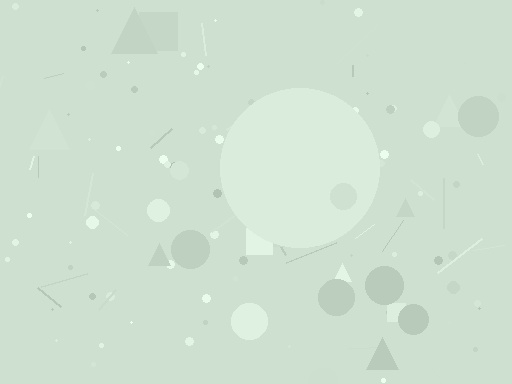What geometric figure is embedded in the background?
A circle is embedded in the background.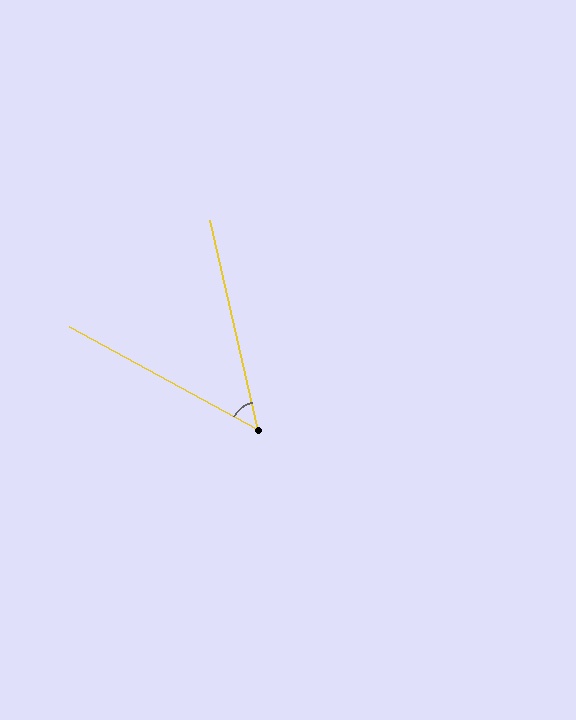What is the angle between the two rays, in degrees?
Approximately 49 degrees.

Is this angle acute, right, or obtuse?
It is acute.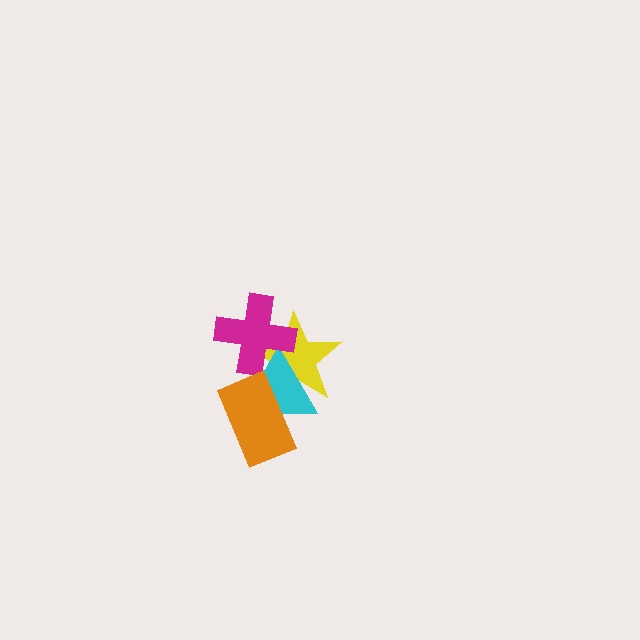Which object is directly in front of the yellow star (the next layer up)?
The cyan triangle is directly in front of the yellow star.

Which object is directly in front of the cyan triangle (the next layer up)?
The magenta cross is directly in front of the cyan triangle.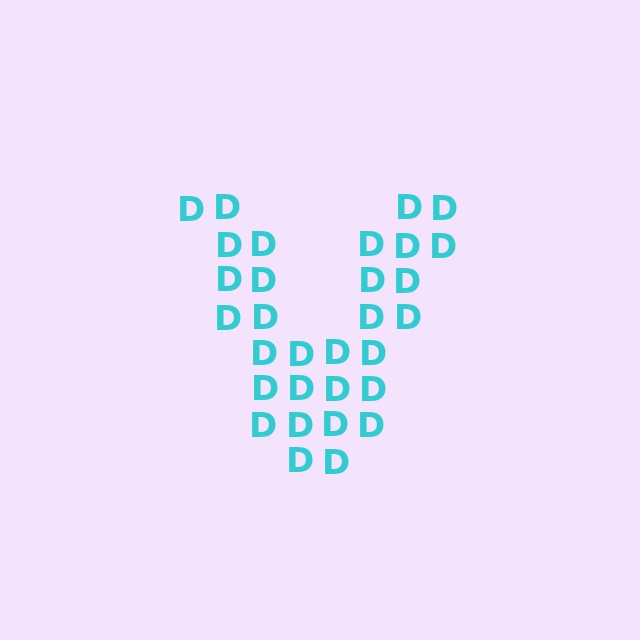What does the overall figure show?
The overall figure shows the letter V.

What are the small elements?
The small elements are letter D's.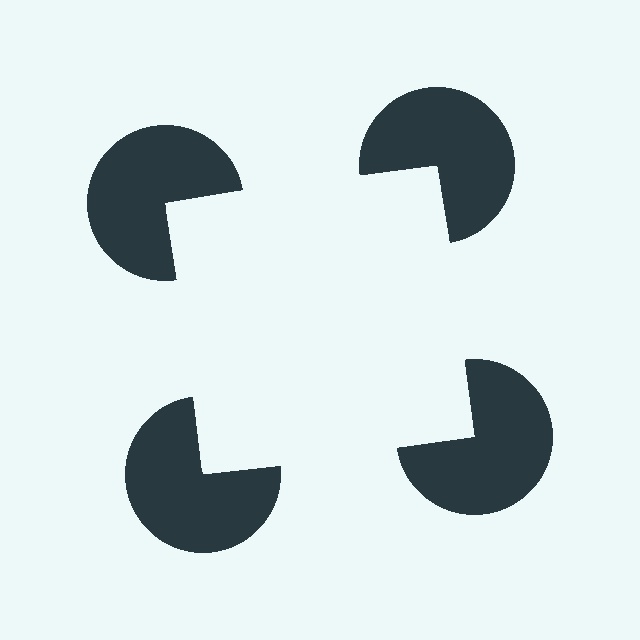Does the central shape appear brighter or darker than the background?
It typically appears slightly brighter than the background, even though no actual brightness change is drawn.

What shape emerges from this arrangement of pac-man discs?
An illusory square — its edges are inferred from the aligned wedge cuts in the pac-man discs, not physically drawn.